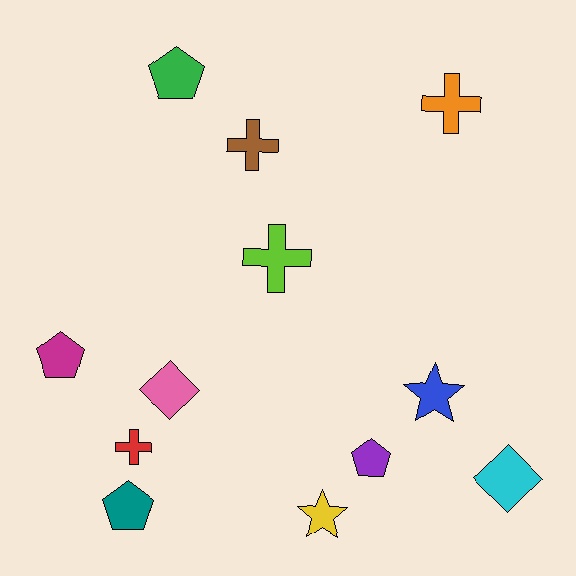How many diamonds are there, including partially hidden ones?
There are 2 diamonds.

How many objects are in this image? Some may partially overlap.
There are 12 objects.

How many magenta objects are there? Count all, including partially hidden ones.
There is 1 magenta object.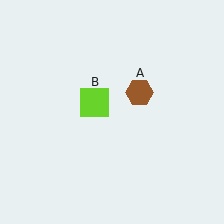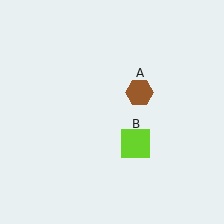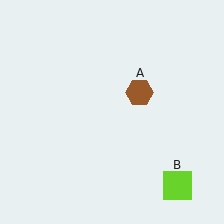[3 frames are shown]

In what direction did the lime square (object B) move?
The lime square (object B) moved down and to the right.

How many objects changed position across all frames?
1 object changed position: lime square (object B).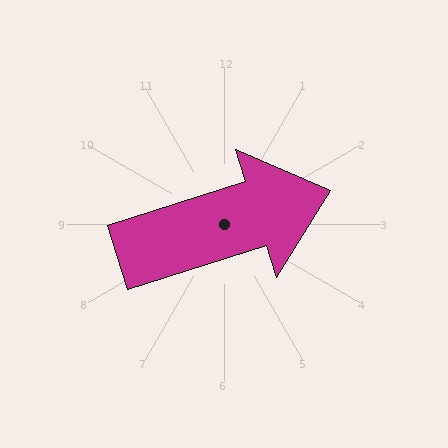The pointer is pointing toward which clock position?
Roughly 2 o'clock.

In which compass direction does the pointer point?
East.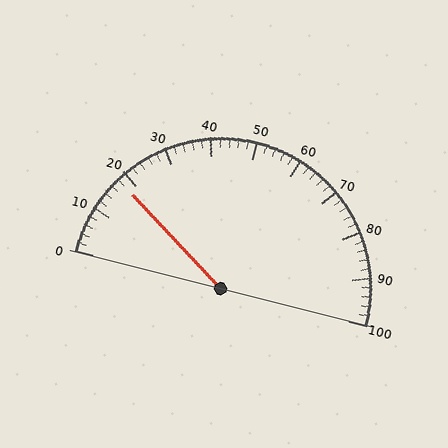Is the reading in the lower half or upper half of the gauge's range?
The reading is in the lower half of the range (0 to 100).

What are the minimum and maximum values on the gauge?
The gauge ranges from 0 to 100.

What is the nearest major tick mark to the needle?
The nearest major tick mark is 20.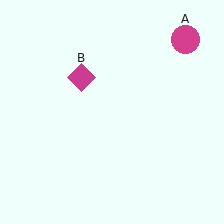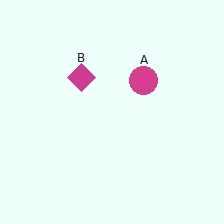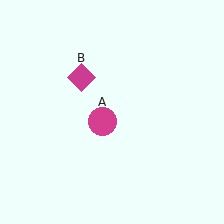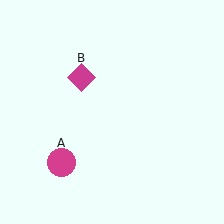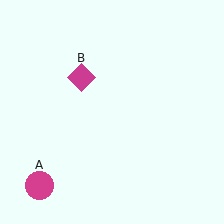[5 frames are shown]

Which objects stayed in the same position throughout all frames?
Magenta diamond (object B) remained stationary.